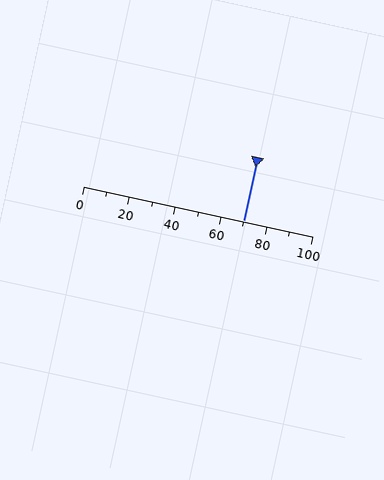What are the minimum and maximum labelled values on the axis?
The axis runs from 0 to 100.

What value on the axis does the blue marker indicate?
The marker indicates approximately 70.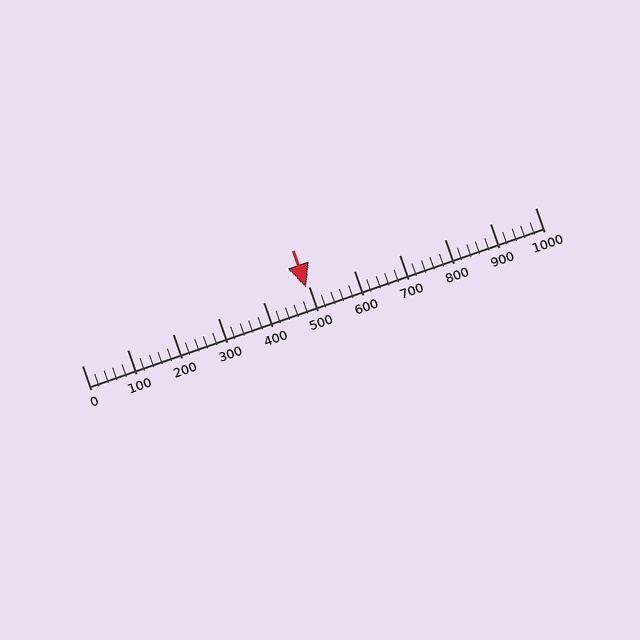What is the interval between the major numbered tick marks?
The major tick marks are spaced 100 units apart.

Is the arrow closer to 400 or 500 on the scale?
The arrow is closer to 500.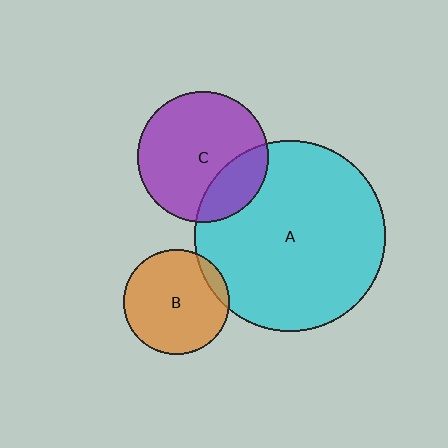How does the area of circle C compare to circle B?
Approximately 1.6 times.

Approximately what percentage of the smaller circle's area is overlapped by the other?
Approximately 25%.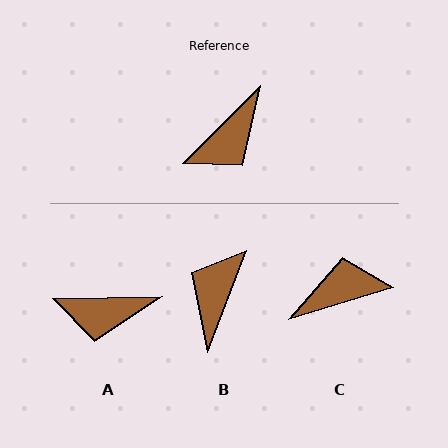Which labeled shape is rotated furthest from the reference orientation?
B, about 156 degrees away.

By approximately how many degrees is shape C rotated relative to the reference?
Approximately 152 degrees counter-clockwise.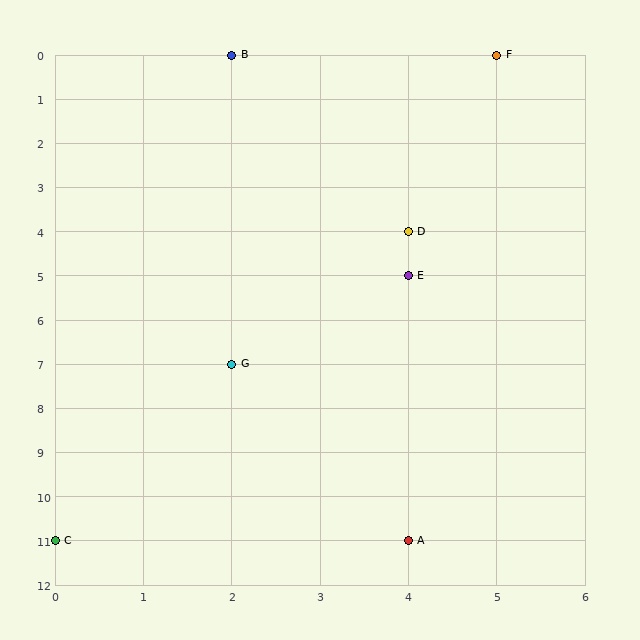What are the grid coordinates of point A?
Point A is at grid coordinates (4, 11).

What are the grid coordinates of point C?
Point C is at grid coordinates (0, 11).